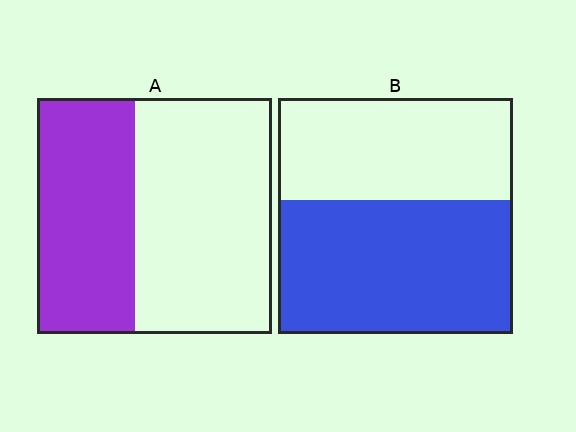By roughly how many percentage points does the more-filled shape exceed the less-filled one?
By roughly 15 percentage points (B over A).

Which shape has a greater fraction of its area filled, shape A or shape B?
Shape B.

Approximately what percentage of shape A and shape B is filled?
A is approximately 40% and B is approximately 55%.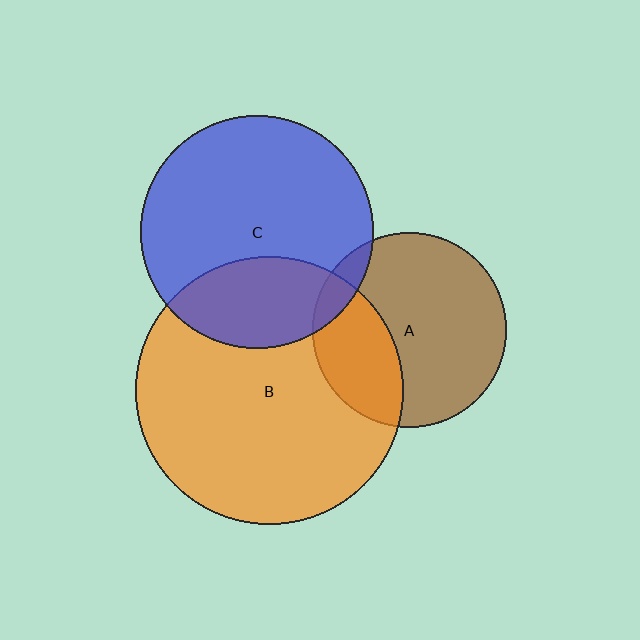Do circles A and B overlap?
Yes.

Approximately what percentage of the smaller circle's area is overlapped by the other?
Approximately 30%.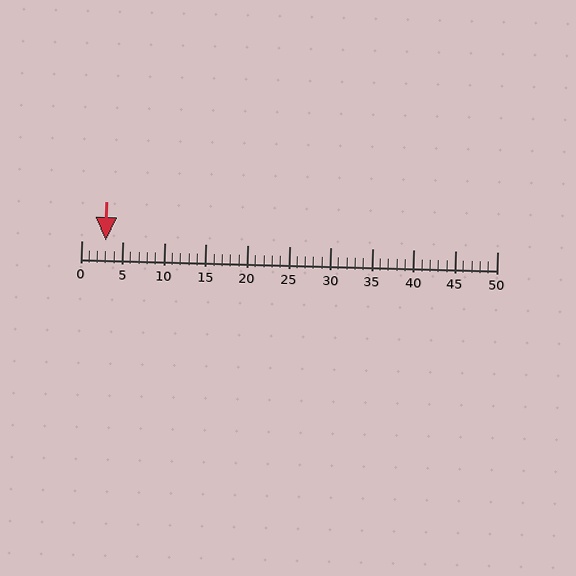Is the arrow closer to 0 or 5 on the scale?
The arrow is closer to 5.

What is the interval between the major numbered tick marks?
The major tick marks are spaced 5 units apart.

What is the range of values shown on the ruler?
The ruler shows values from 0 to 50.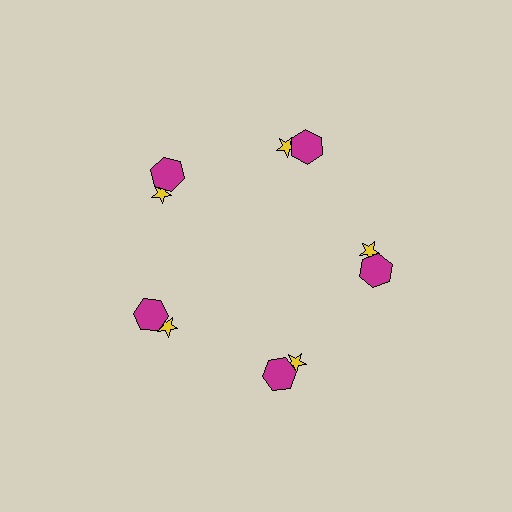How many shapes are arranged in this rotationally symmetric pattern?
There are 10 shapes, arranged in 5 groups of 2.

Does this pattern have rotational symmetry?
Yes, this pattern has 5-fold rotational symmetry. It looks the same after rotating 72 degrees around the center.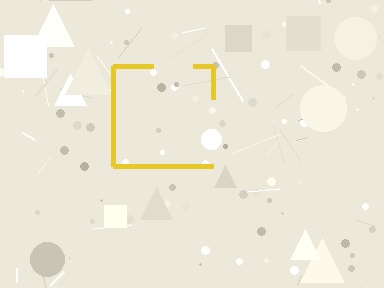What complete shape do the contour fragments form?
The contour fragments form a square.